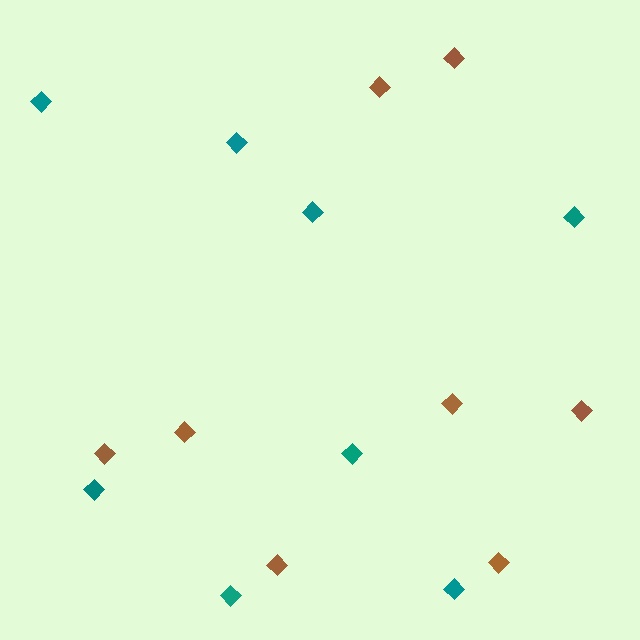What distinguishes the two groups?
There are 2 groups: one group of teal diamonds (8) and one group of brown diamonds (8).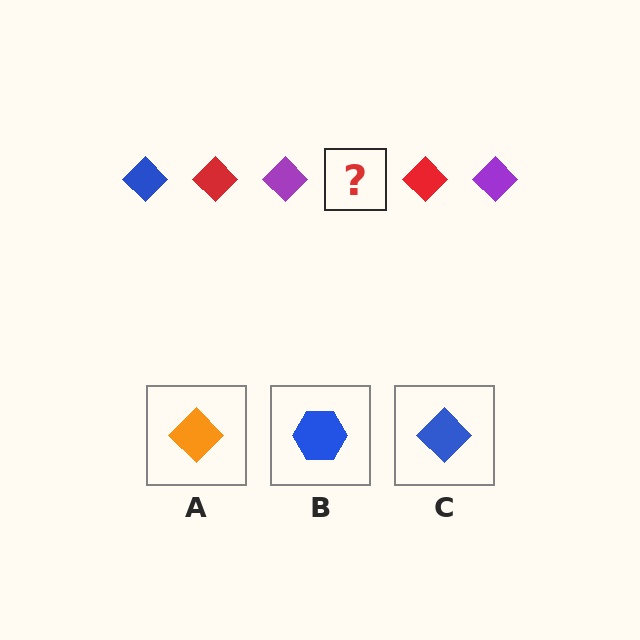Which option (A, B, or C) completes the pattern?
C.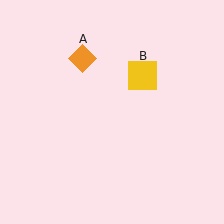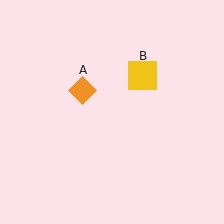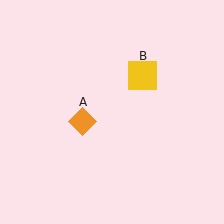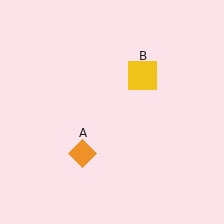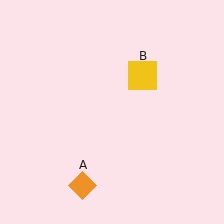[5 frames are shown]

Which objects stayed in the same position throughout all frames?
Yellow square (object B) remained stationary.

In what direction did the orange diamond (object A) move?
The orange diamond (object A) moved down.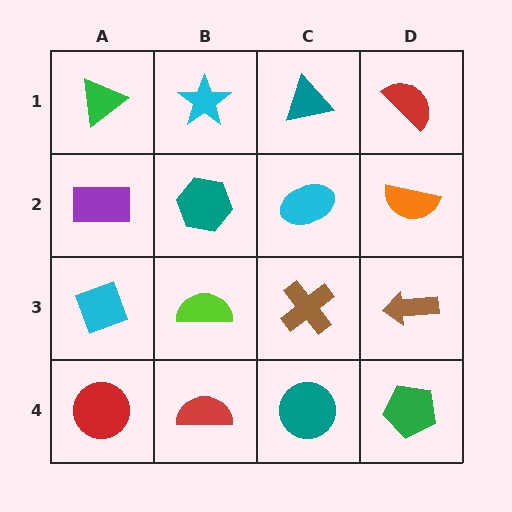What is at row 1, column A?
A green triangle.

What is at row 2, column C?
A cyan ellipse.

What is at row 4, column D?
A green pentagon.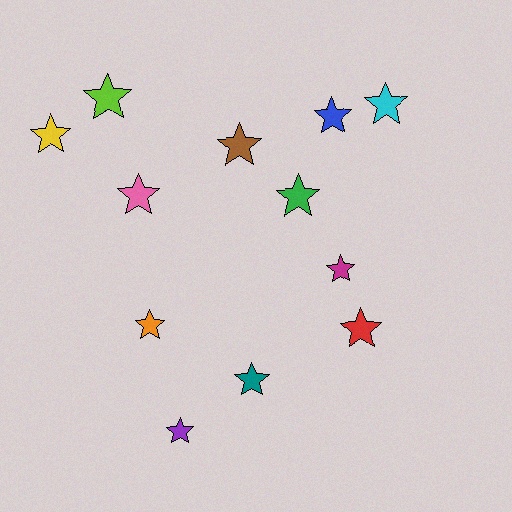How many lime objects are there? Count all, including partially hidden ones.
There is 1 lime object.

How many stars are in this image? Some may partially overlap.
There are 12 stars.